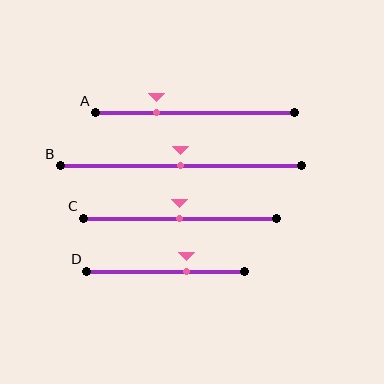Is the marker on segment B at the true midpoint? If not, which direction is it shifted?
Yes, the marker on segment B is at the true midpoint.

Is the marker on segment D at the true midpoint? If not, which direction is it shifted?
No, the marker on segment D is shifted to the right by about 14% of the segment length.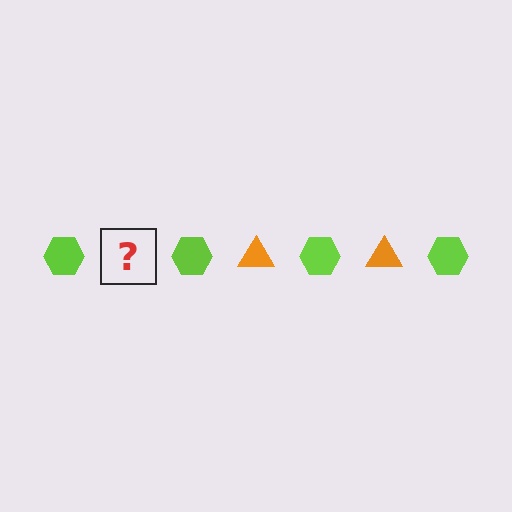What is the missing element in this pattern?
The missing element is an orange triangle.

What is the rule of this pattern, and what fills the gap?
The rule is that the pattern alternates between lime hexagon and orange triangle. The gap should be filled with an orange triangle.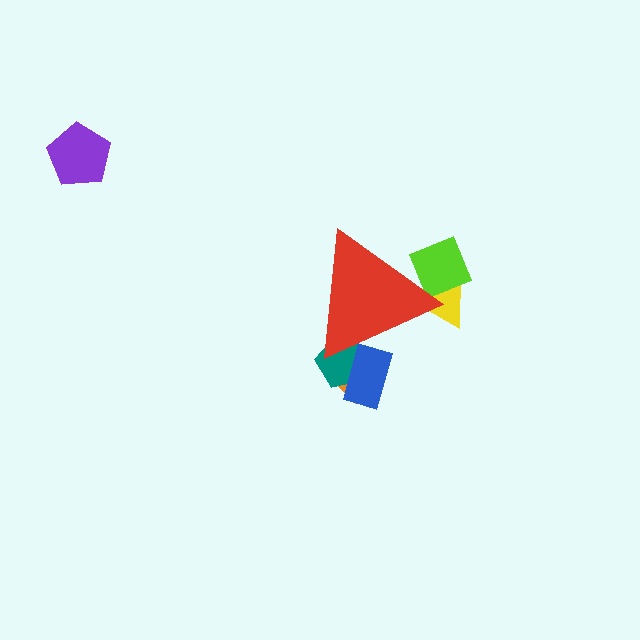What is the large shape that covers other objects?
A red triangle.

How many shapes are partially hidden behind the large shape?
5 shapes are partially hidden.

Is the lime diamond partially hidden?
Yes, the lime diamond is partially hidden behind the red triangle.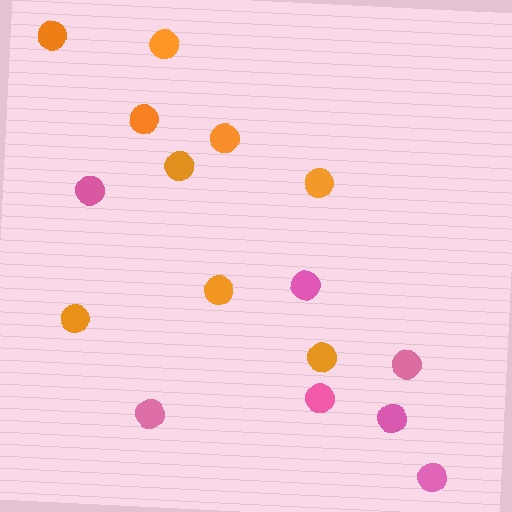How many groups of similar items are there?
There are 2 groups: one group of pink circles (7) and one group of orange circles (9).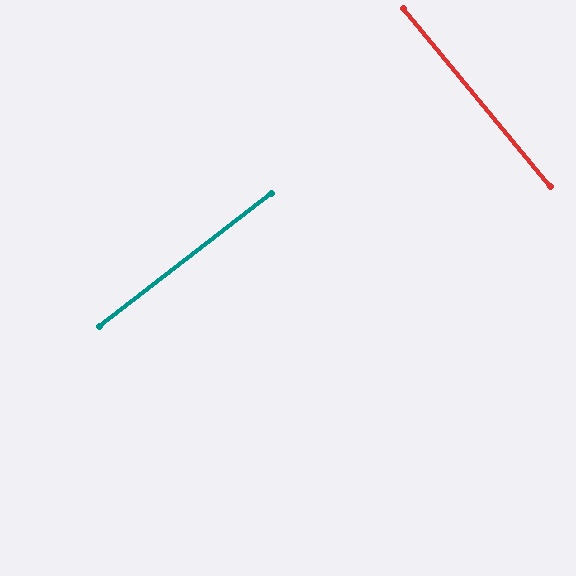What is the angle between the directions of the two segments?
Approximately 88 degrees.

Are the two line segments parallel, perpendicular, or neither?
Perpendicular — they meet at approximately 88°.